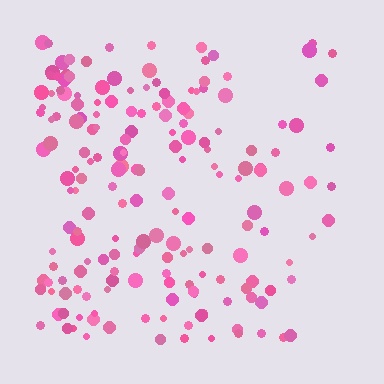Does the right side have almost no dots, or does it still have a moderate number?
Still a moderate number, just noticeably fewer than the left.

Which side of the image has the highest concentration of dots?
The left.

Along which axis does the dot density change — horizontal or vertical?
Horizontal.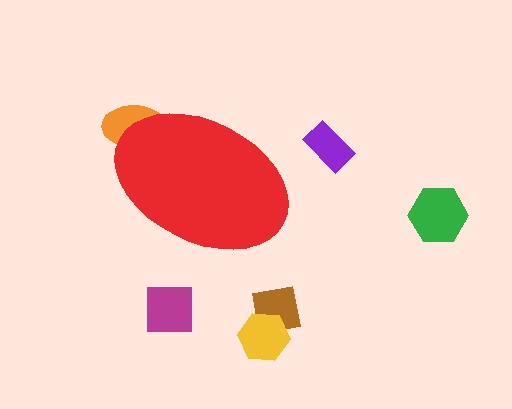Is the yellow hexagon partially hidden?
No, the yellow hexagon is fully visible.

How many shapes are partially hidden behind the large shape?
1 shape is partially hidden.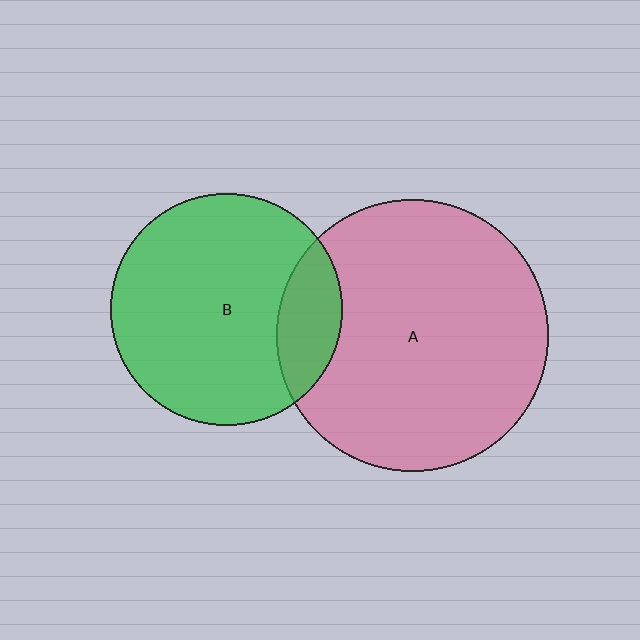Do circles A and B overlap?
Yes.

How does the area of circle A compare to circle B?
Approximately 1.4 times.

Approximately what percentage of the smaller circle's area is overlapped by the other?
Approximately 20%.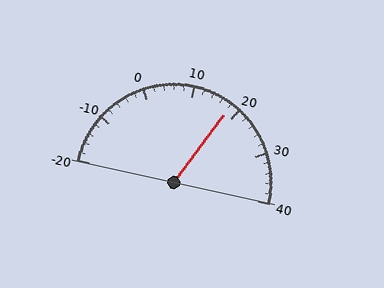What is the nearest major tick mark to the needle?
The nearest major tick mark is 20.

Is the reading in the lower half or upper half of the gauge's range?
The reading is in the upper half of the range (-20 to 40).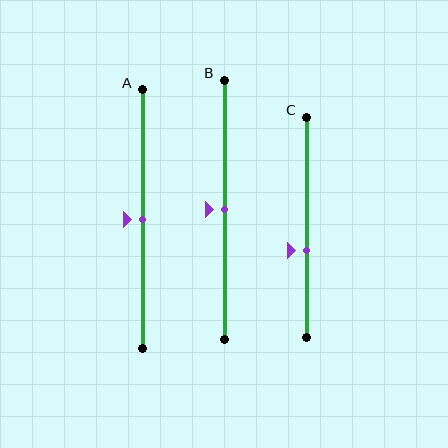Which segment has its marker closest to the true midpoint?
Segment A has its marker closest to the true midpoint.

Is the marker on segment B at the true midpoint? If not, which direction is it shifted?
Yes, the marker on segment B is at the true midpoint.